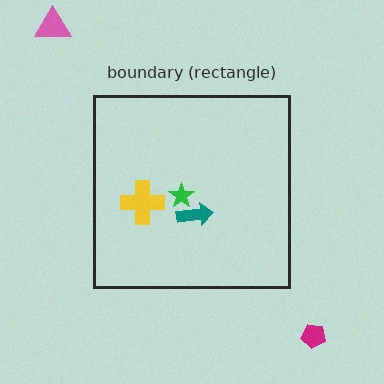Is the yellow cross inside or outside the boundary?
Inside.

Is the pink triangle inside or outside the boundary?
Outside.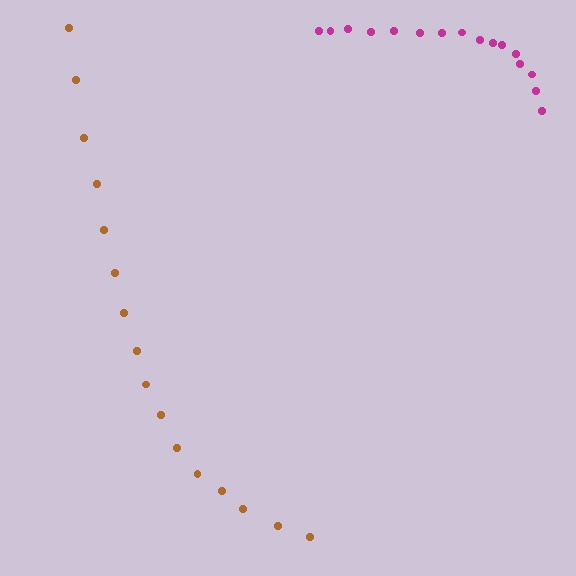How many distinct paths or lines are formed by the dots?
There are 2 distinct paths.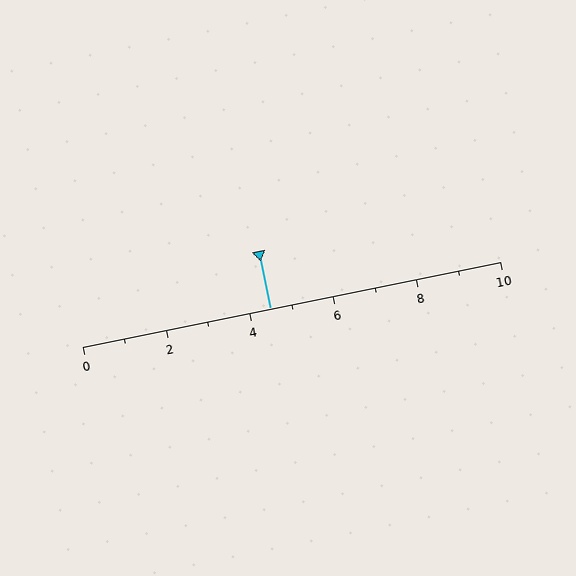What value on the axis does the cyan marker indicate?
The marker indicates approximately 4.5.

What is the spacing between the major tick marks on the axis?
The major ticks are spaced 2 apart.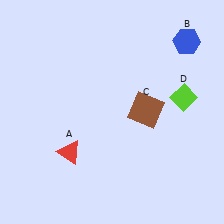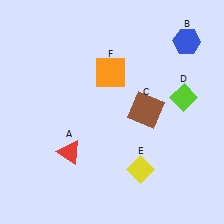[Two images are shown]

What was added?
A yellow diamond (E), an orange square (F) were added in Image 2.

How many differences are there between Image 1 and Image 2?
There are 2 differences between the two images.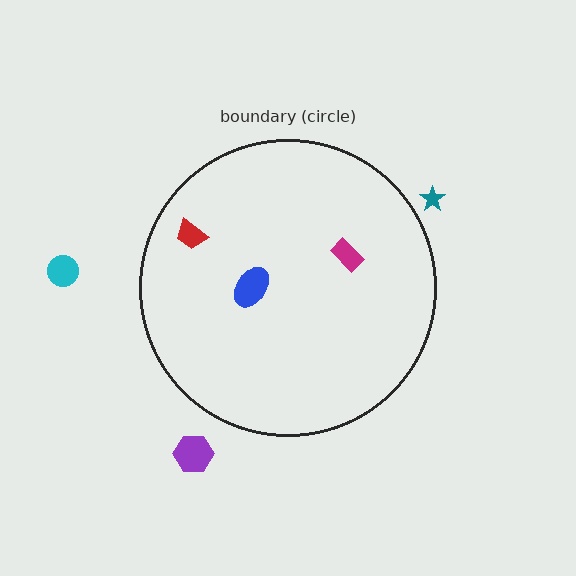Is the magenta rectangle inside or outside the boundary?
Inside.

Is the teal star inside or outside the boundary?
Outside.